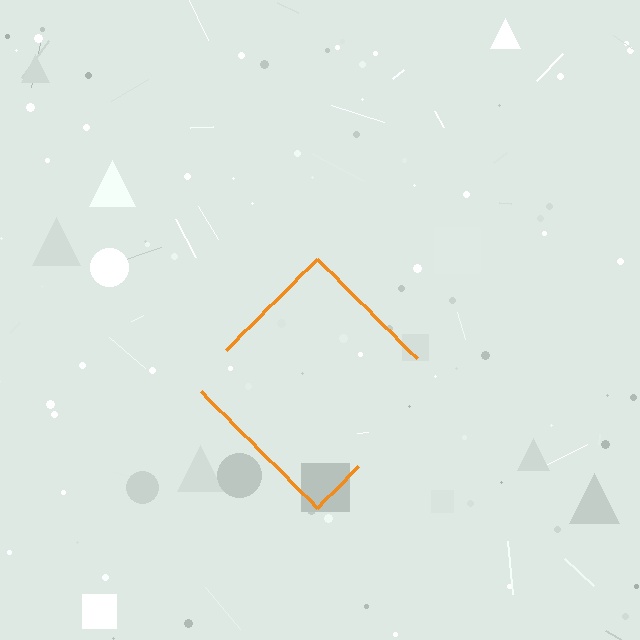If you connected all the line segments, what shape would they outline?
They would outline a diamond.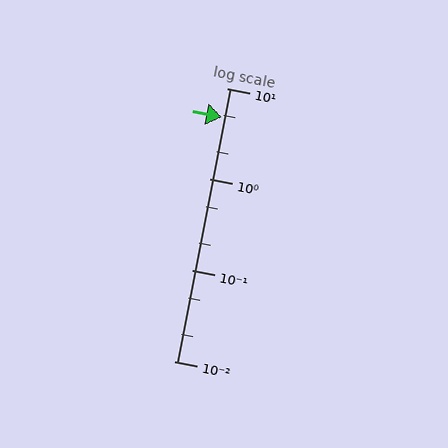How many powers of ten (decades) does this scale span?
The scale spans 3 decades, from 0.01 to 10.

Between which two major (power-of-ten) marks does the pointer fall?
The pointer is between 1 and 10.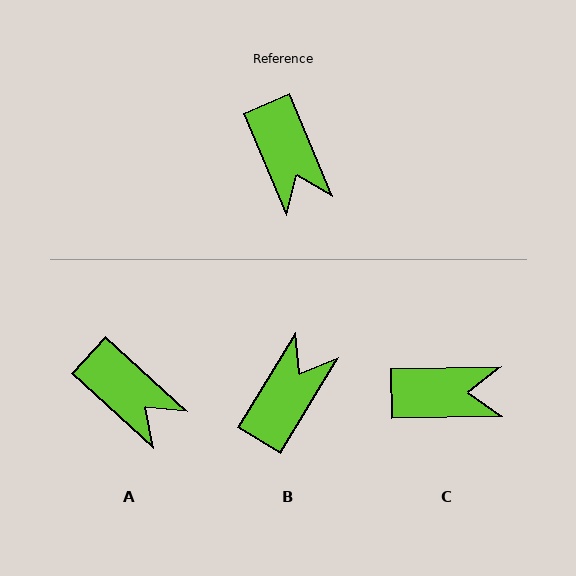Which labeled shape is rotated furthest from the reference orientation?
B, about 126 degrees away.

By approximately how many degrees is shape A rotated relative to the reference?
Approximately 25 degrees counter-clockwise.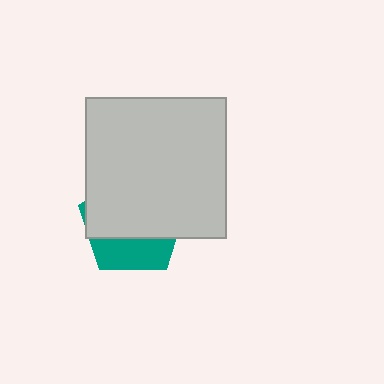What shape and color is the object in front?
The object in front is a light gray square.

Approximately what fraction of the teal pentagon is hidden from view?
Roughly 69% of the teal pentagon is hidden behind the light gray square.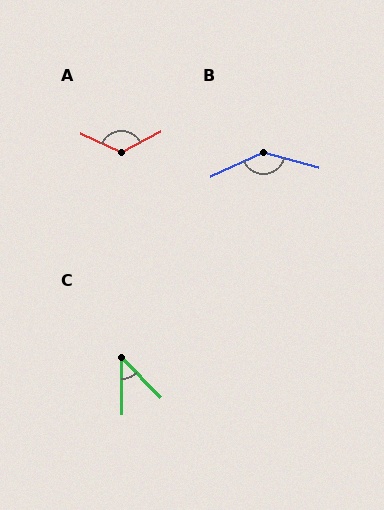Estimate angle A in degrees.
Approximately 128 degrees.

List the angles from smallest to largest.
C (44°), A (128°), B (141°).